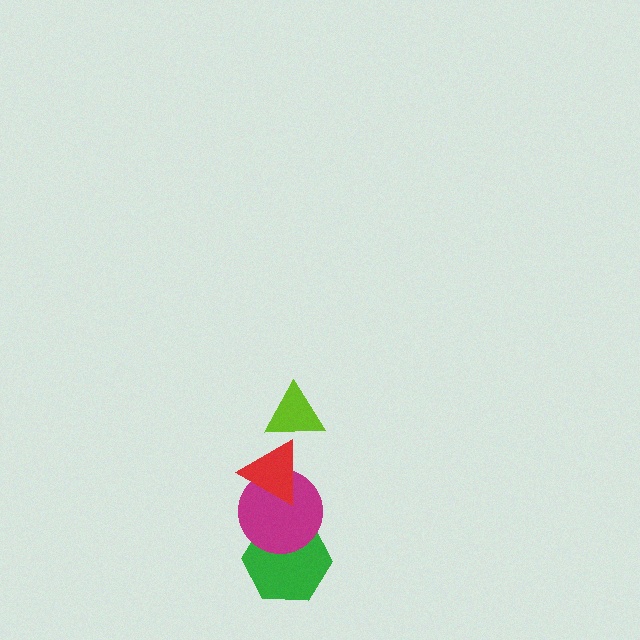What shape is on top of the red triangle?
The lime triangle is on top of the red triangle.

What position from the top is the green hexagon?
The green hexagon is 4th from the top.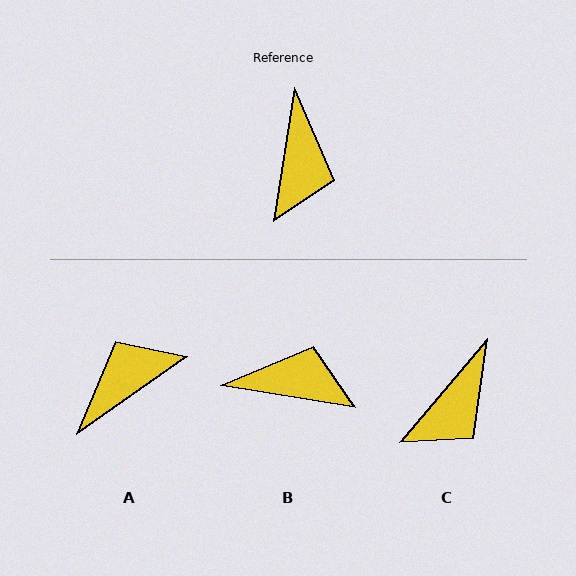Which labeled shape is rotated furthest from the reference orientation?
A, about 134 degrees away.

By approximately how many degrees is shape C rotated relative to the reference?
Approximately 31 degrees clockwise.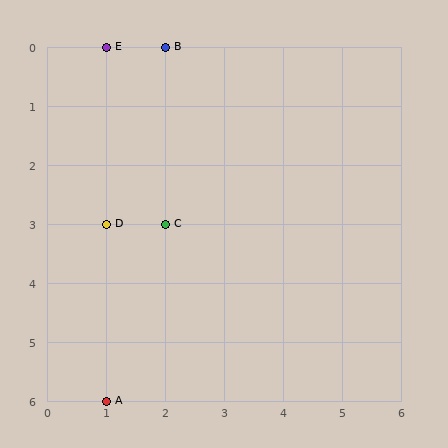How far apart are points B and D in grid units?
Points B and D are 1 column and 3 rows apart (about 3.2 grid units diagonally).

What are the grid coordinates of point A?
Point A is at grid coordinates (1, 6).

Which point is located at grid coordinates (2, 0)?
Point B is at (2, 0).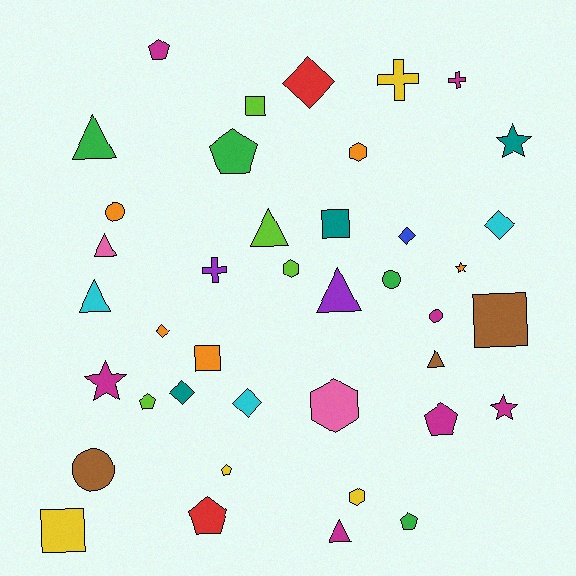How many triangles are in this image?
There are 7 triangles.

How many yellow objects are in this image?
There are 4 yellow objects.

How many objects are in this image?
There are 40 objects.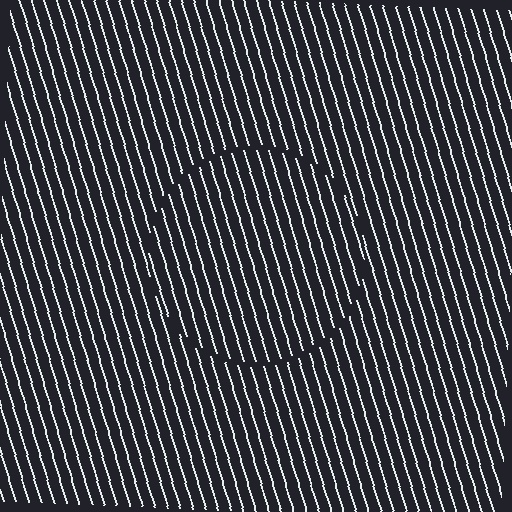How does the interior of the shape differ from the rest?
The interior of the shape contains the same grating, shifted by half a period — the contour is defined by the phase discontinuity where line-ends from the inner and outer gratings abut.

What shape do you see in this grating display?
An illusory circle. The interior of the shape contains the same grating, shifted by half a period — the contour is defined by the phase discontinuity where line-ends from the inner and outer gratings abut.